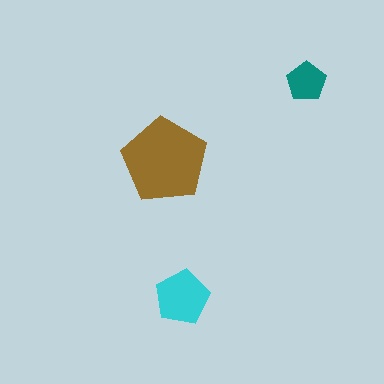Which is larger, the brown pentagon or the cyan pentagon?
The brown one.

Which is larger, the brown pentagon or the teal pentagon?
The brown one.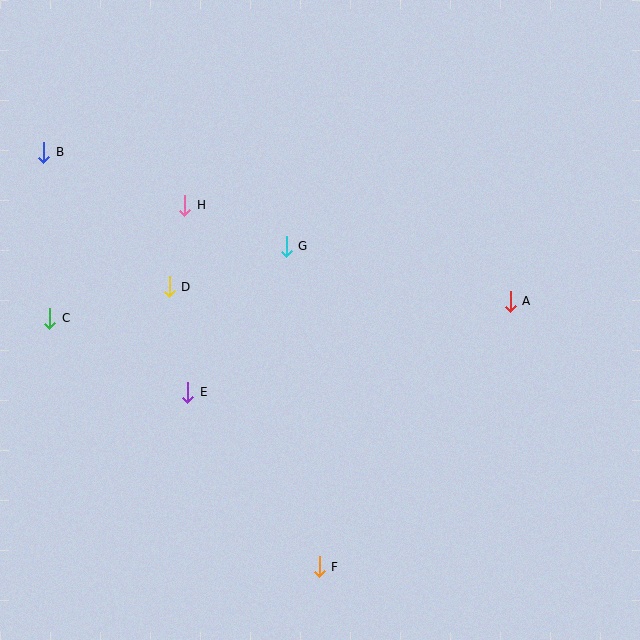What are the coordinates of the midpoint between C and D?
The midpoint between C and D is at (109, 303).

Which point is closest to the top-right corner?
Point A is closest to the top-right corner.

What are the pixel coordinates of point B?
Point B is at (44, 152).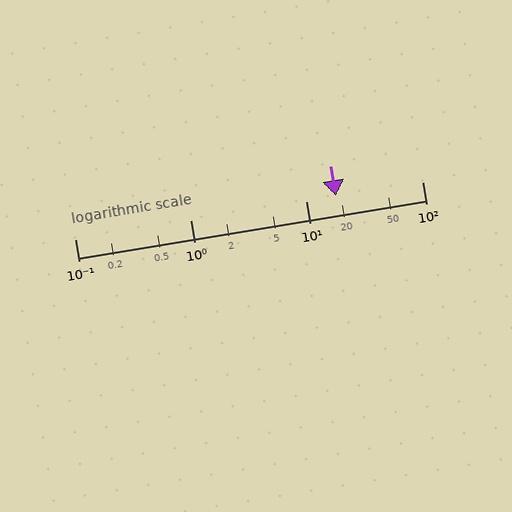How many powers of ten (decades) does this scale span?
The scale spans 3 decades, from 0.1 to 100.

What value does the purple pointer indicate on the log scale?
The pointer indicates approximately 18.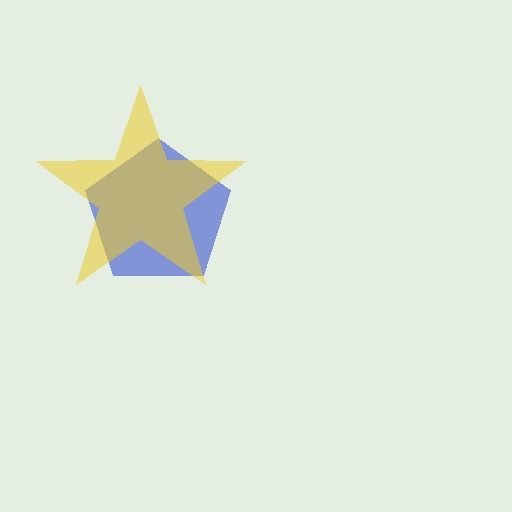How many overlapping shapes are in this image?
There are 2 overlapping shapes in the image.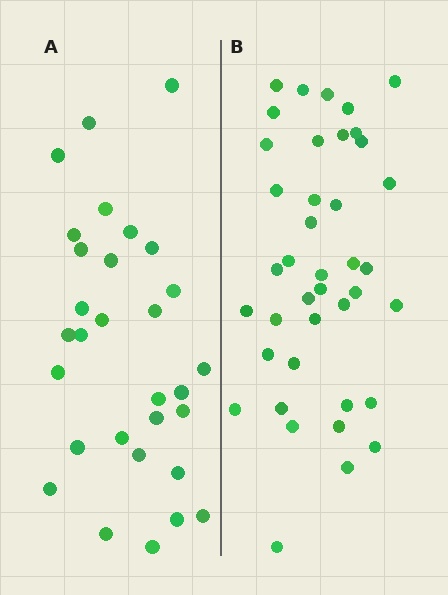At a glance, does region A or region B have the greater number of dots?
Region B (the right region) has more dots.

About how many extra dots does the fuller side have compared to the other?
Region B has roughly 10 or so more dots than region A.